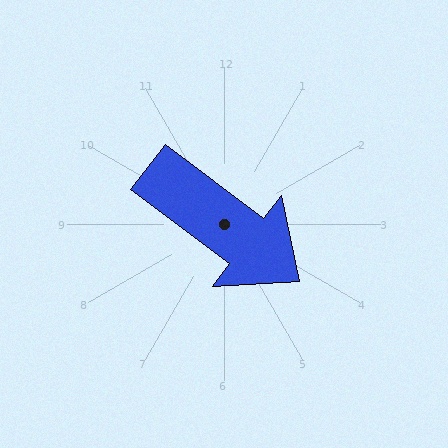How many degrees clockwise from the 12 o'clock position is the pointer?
Approximately 127 degrees.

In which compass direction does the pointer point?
Southeast.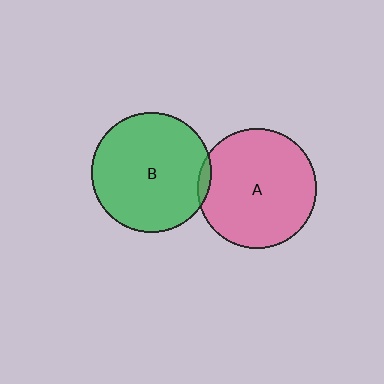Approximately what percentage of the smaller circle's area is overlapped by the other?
Approximately 5%.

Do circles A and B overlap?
Yes.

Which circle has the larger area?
Circle B (green).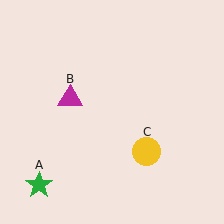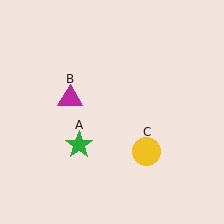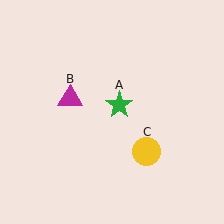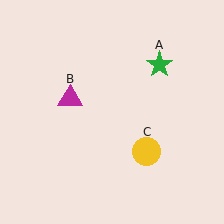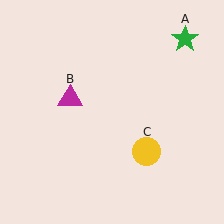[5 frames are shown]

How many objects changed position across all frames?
1 object changed position: green star (object A).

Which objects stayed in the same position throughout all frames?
Magenta triangle (object B) and yellow circle (object C) remained stationary.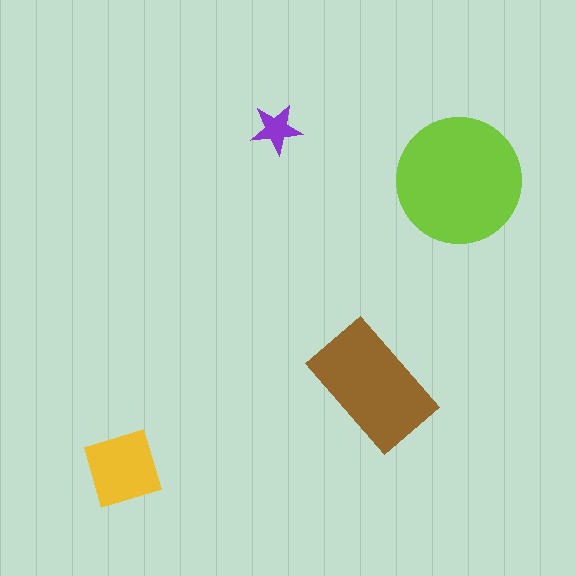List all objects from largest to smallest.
The lime circle, the brown rectangle, the yellow diamond, the purple star.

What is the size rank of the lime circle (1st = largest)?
1st.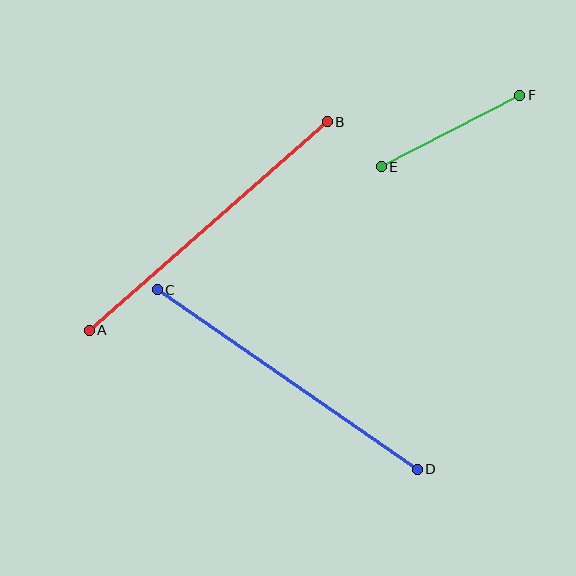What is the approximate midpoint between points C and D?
The midpoint is at approximately (287, 380) pixels.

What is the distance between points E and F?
The distance is approximately 156 pixels.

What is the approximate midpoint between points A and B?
The midpoint is at approximately (208, 226) pixels.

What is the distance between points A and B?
The distance is approximately 316 pixels.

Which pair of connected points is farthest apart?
Points A and B are farthest apart.